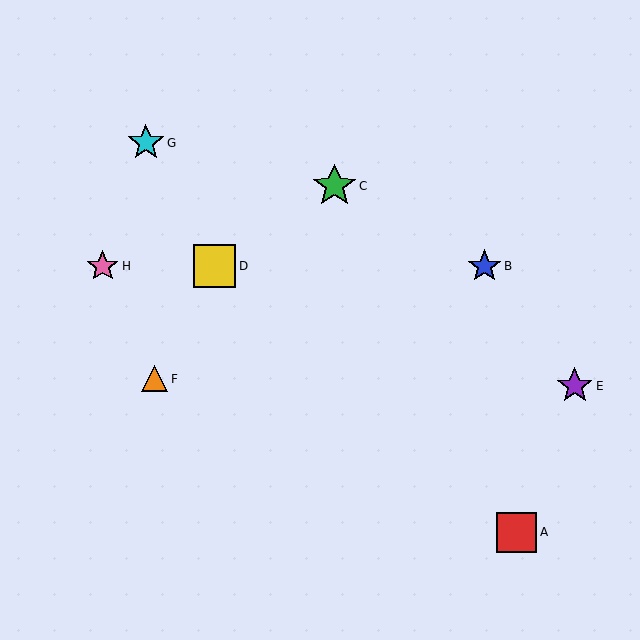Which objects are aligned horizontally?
Objects B, D, H are aligned horizontally.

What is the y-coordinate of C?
Object C is at y≈186.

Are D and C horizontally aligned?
No, D is at y≈266 and C is at y≈186.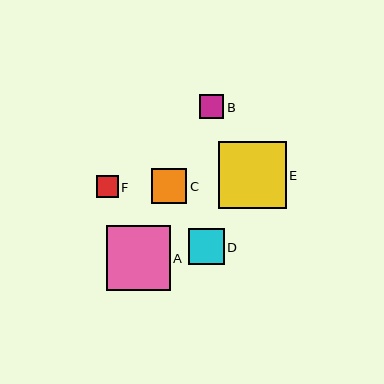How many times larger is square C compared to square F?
Square C is approximately 1.6 times the size of square F.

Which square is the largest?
Square E is the largest with a size of approximately 68 pixels.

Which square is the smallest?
Square F is the smallest with a size of approximately 22 pixels.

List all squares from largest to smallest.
From largest to smallest: E, A, D, C, B, F.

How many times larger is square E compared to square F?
Square E is approximately 3.1 times the size of square F.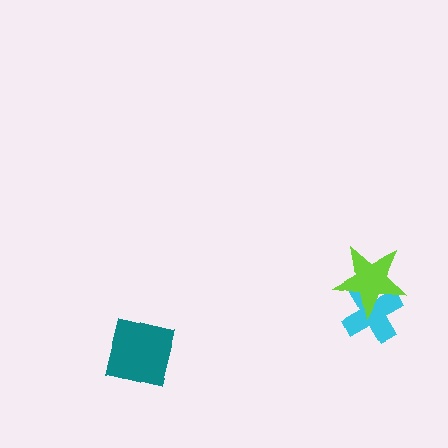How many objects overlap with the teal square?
0 objects overlap with the teal square.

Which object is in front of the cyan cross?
The lime star is in front of the cyan cross.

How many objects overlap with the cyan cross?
1 object overlaps with the cyan cross.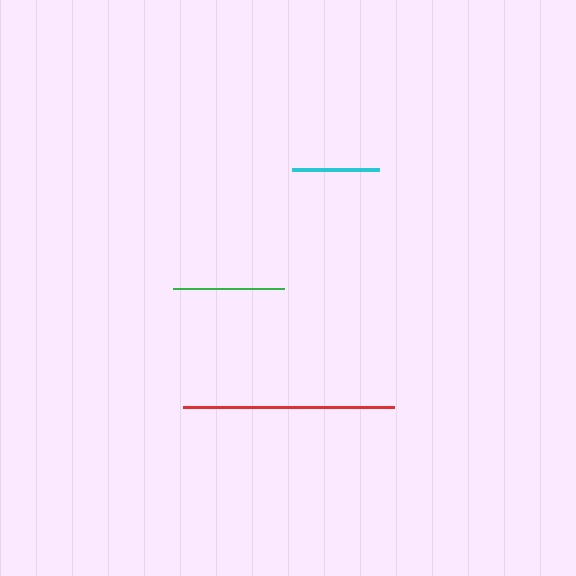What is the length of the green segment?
The green segment is approximately 111 pixels long.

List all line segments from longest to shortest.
From longest to shortest: red, green, cyan.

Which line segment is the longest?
The red line is the longest at approximately 211 pixels.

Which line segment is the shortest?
The cyan line is the shortest at approximately 86 pixels.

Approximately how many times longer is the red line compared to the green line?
The red line is approximately 1.9 times the length of the green line.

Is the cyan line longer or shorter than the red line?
The red line is longer than the cyan line.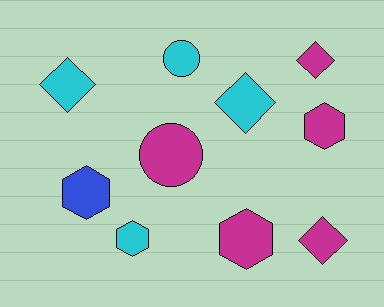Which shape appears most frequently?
Diamond, with 4 objects.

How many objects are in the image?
There are 10 objects.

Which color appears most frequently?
Magenta, with 5 objects.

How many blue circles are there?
There are no blue circles.